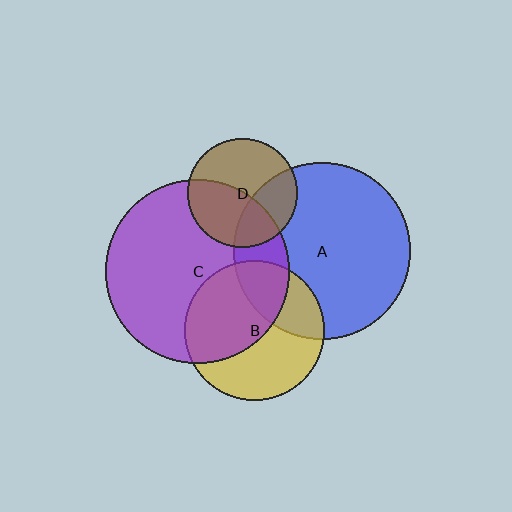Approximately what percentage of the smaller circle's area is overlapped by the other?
Approximately 35%.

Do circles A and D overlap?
Yes.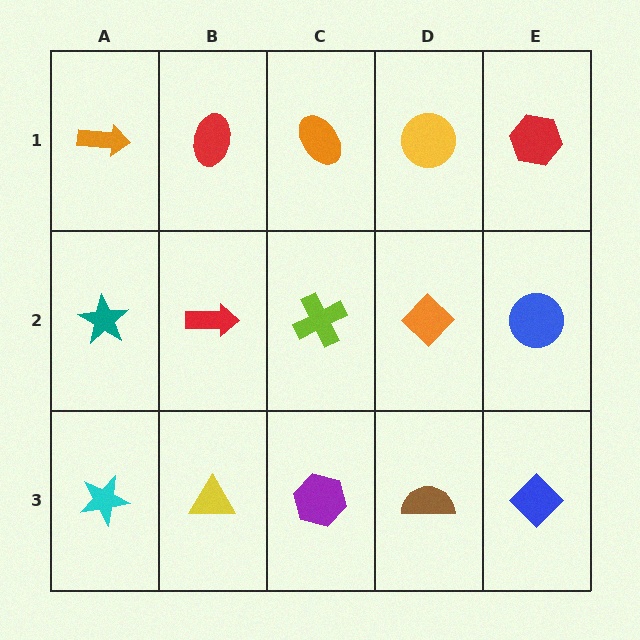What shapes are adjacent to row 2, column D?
A yellow circle (row 1, column D), a brown semicircle (row 3, column D), a lime cross (row 2, column C), a blue circle (row 2, column E).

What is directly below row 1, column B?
A red arrow.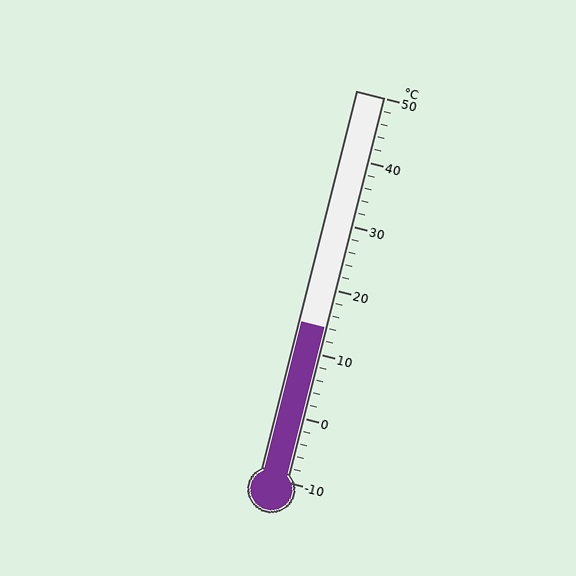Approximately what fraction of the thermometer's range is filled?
The thermometer is filled to approximately 40% of its range.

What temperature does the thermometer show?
The thermometer shows approximately 14°C.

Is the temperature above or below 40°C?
The temperature is below 40°C.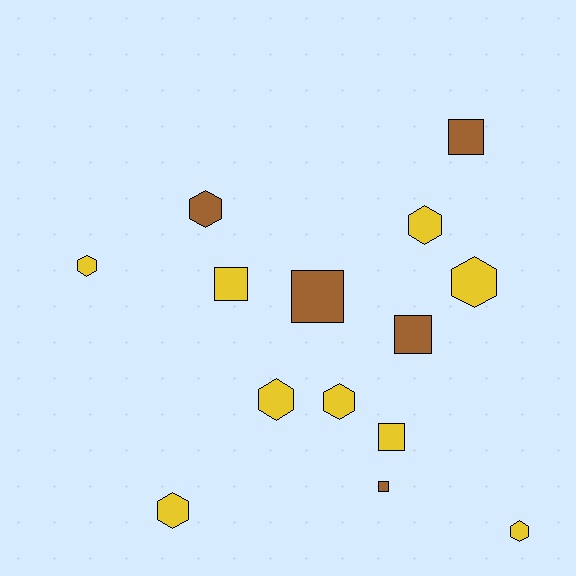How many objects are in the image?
There are 14 objects.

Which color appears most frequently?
Yellow, with 9 objects.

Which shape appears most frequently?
Hexagon, with 8 objects.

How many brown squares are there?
There are 4 brown squares.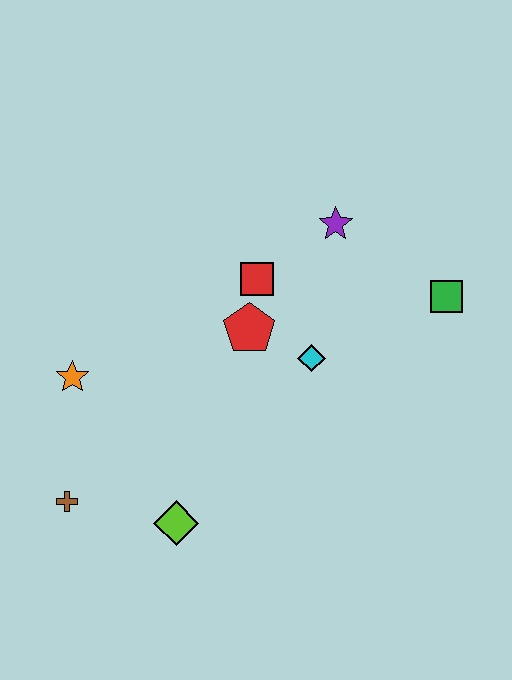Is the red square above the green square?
Yes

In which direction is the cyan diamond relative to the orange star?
The cyan diamond is to the right of the orange star.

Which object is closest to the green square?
The purple star is closest to the green square.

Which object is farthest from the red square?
The brown cross is farthest from the red square.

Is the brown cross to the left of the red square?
Yes